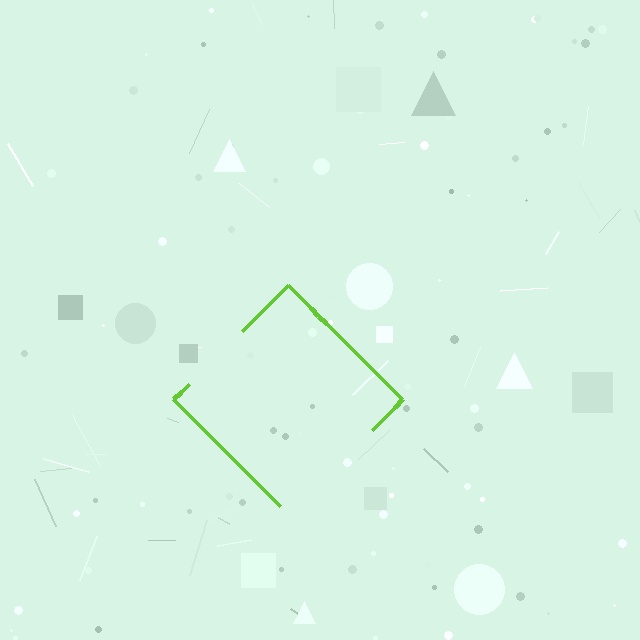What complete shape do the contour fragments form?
The contour fragments form a diamond.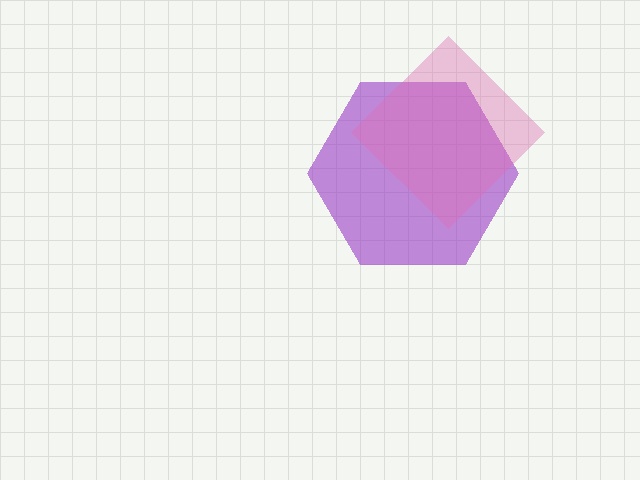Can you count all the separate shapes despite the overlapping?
Yes, there are 2 separate shapes.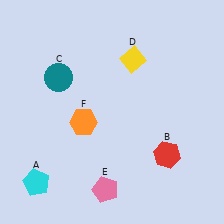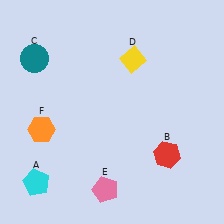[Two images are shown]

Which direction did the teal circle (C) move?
The teal circle (C) moved left.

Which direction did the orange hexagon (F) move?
The orange hexagon (F) moved left.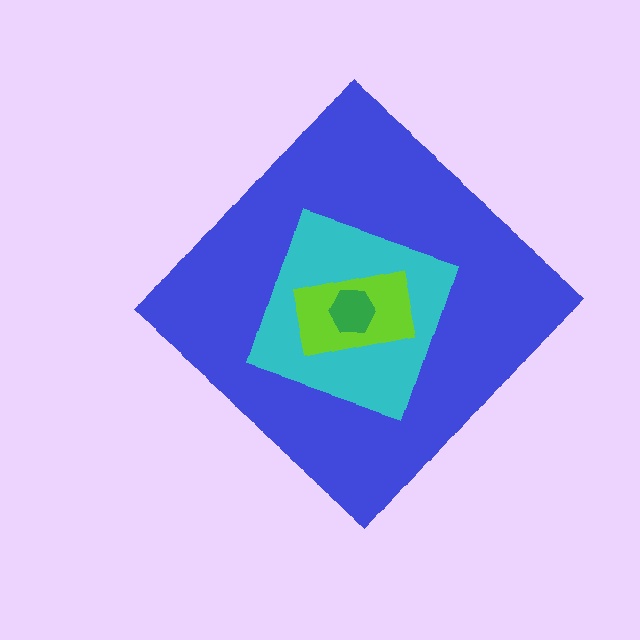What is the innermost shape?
The green hexagon.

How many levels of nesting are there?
4.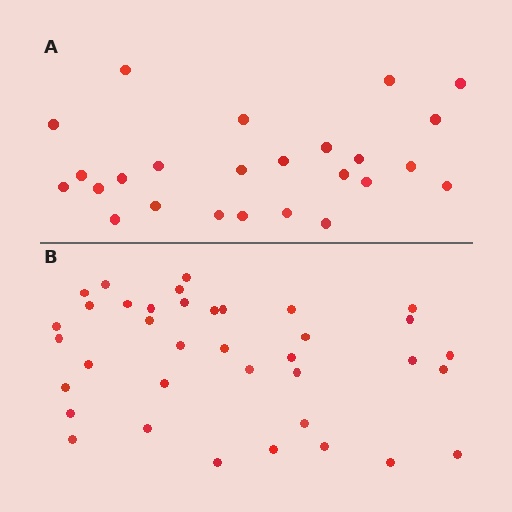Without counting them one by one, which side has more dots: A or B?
Region B (the bottom region) has more dots.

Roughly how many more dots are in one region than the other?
Region B has roughly 12 or so more dots than region A.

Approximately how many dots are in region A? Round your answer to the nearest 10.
About 20 dots. (The exact count is 25, which rounds to 20.)